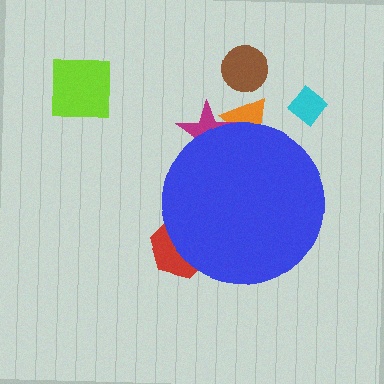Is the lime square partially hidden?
No, the lime square is fully visible.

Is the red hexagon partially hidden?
Yes, the red hexagon is partially hidden behind the blue circle.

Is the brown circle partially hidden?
No, the brown circle is fully visible.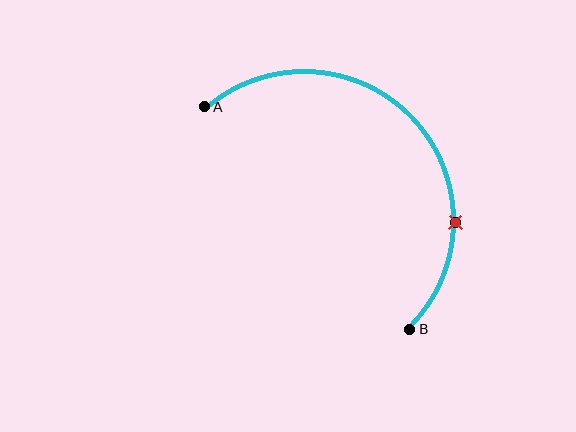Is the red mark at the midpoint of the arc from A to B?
No. The red mark lies on the arc but is closer to endpoint B. The arc midpoint would be at the point on the curve equidistant along the arc from both A and B.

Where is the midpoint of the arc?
The arc midpoint is the point on the curve farthest from the straight line joining A and B. It sits above and to the right of that line.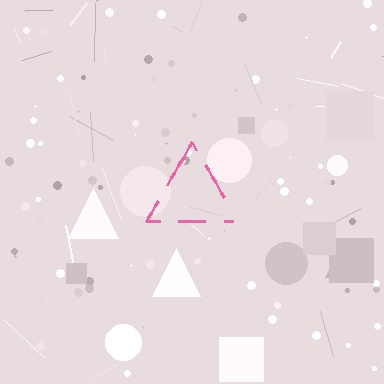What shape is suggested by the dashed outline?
The dashed outline suggests a triangle.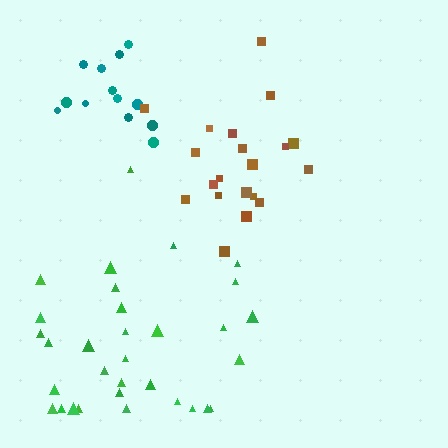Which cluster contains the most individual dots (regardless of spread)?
Green (32).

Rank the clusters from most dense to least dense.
teal, brown, green.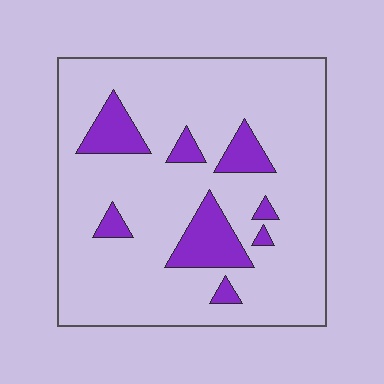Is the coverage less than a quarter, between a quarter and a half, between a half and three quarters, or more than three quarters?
Less than a quarter.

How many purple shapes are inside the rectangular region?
8.